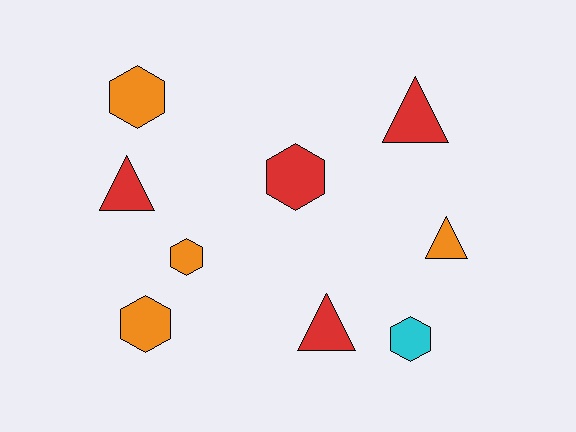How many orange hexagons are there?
There are 3 orange hexagons.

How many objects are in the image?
There are 9 objects.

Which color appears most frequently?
Red, with 4 objects.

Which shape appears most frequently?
Hexagon, with 5 objects.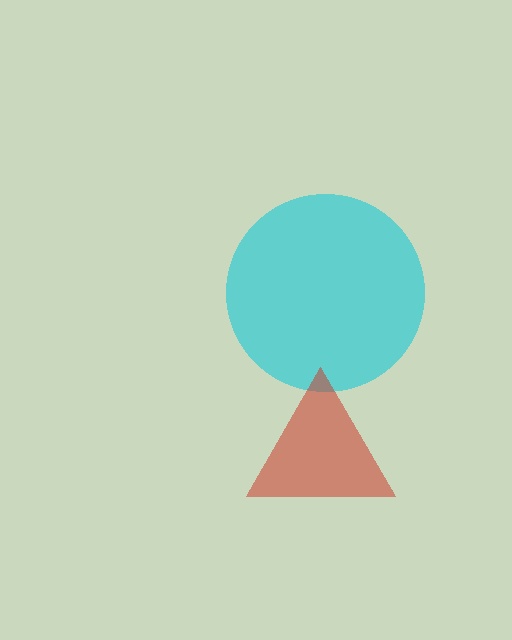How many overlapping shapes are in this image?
There are 2 overlapping shapes in the image.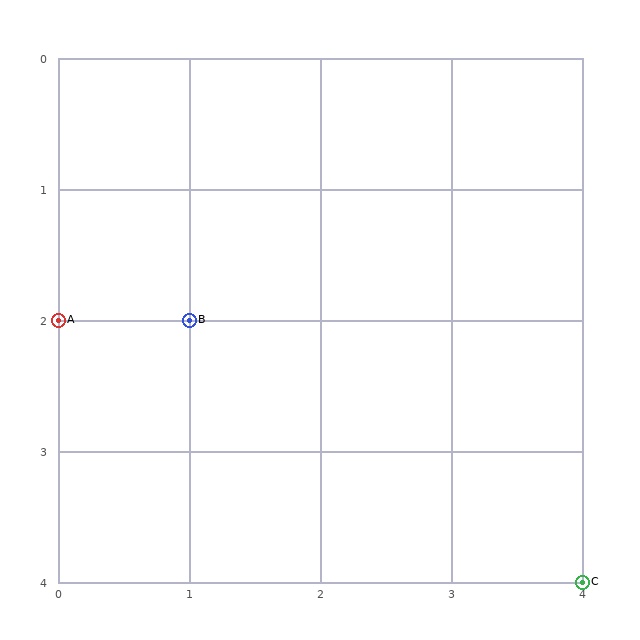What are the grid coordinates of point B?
Point B is at grid coordinates (1, 2).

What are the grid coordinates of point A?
Point A is at grid coordinates (0, 2).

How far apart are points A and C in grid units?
Points A and C are 4 columns and 2 rows apart (about 4.5 grid units diagonally).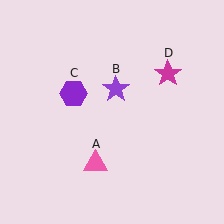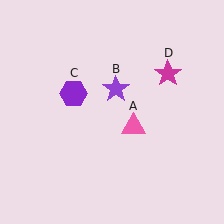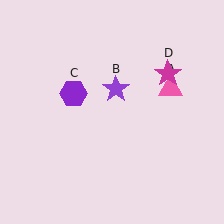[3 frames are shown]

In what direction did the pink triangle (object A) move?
The pink triangle (object A) moved up and to the right.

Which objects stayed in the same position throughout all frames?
Purple star (object B) and purple hexagon (object C) and magenta star (object D) remained stationary.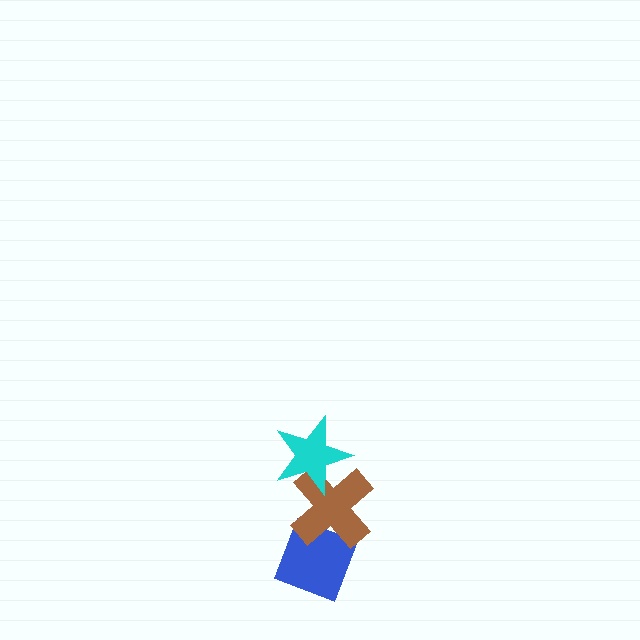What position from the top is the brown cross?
The brown cross is 2nd from the top.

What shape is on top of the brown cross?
The cyan star is on top of the brown cross.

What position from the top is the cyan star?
The cyan star is 1st from the top.